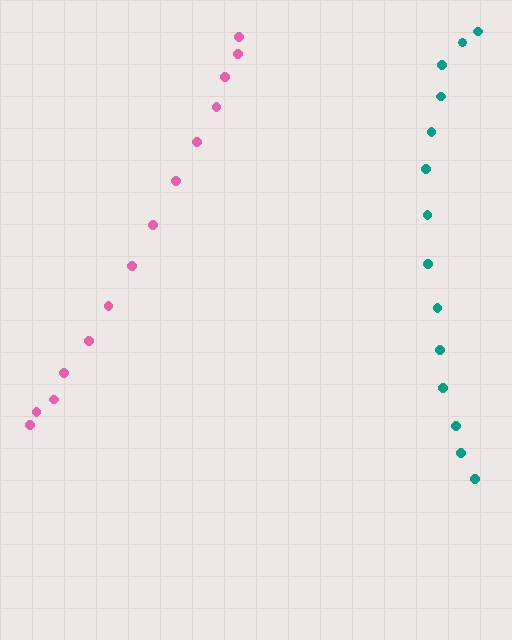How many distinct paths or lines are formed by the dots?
There are 2 distinct paths.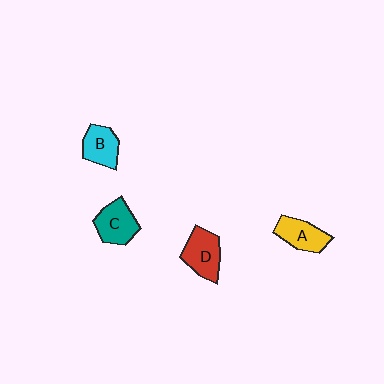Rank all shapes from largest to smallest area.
From largest to smallest: D (red), C (teal), A (yellow), B (cyan).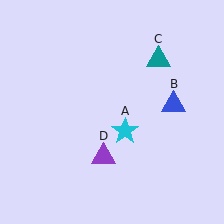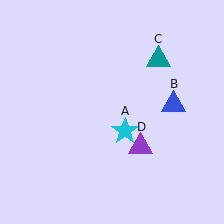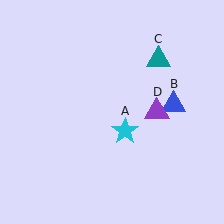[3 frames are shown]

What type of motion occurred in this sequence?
The purple triangle (object D) rotated counterclockwise around the center of the scene.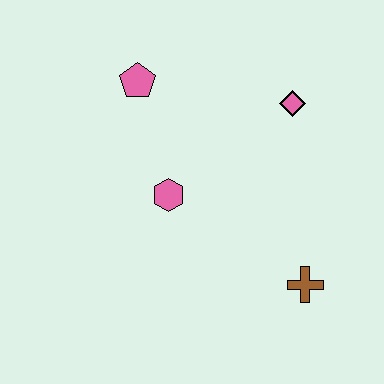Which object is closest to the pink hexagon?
The pink pentagon is closest to the pink hexagon.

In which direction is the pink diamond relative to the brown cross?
The pink diamond is above the brown cross.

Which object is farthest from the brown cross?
The pink pentagon is farthest from the brown cross.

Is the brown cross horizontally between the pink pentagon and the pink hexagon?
No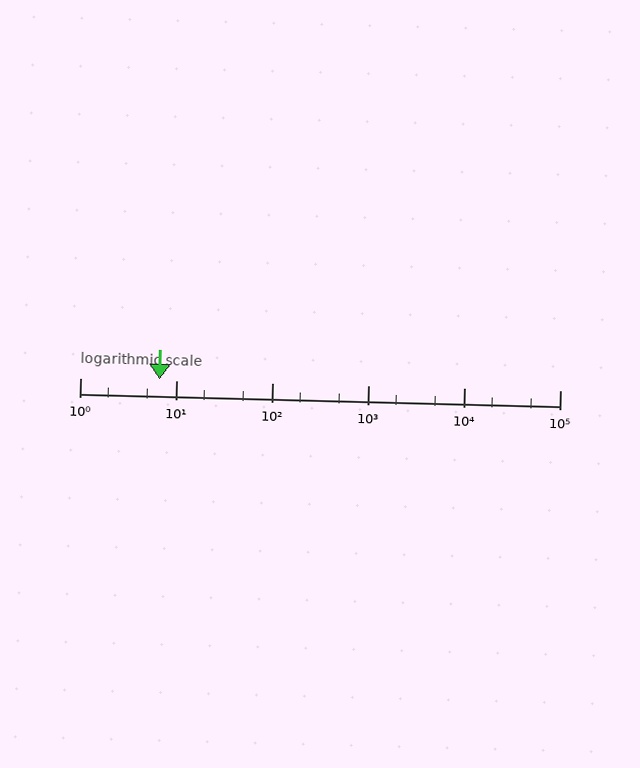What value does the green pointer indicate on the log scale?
The pointer indicates approximately 6.8.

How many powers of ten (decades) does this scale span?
The scale spans 5 decades, from 1 to 100000.